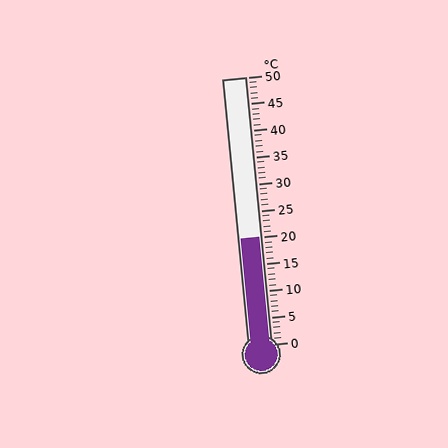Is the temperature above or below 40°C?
The temperature is below 40°C.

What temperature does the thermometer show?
The thermometer shows approximately 20°C.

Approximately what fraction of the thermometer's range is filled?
The thermometer is filled to approximately 40% of its range.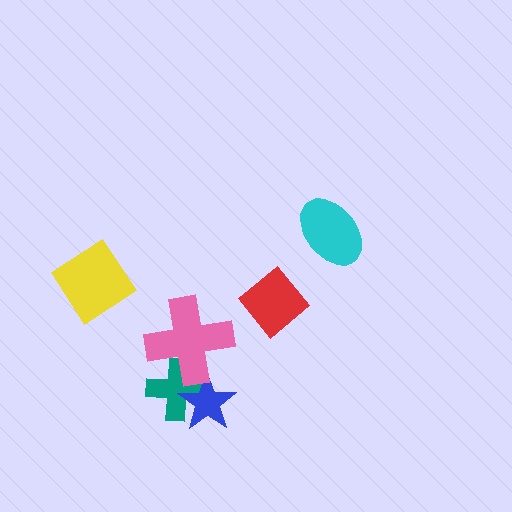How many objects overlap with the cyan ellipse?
0 objects overlap with the cyan ellipse.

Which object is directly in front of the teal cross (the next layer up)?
The blue star is directly in front of the teal cross.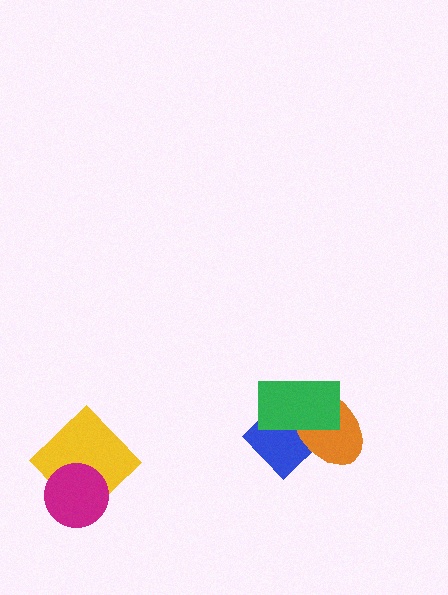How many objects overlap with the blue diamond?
2 objects overlap with the blue diamond.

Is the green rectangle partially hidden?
No, no other shape covers it.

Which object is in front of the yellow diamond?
The magenta circle is in front of the yellow diamond.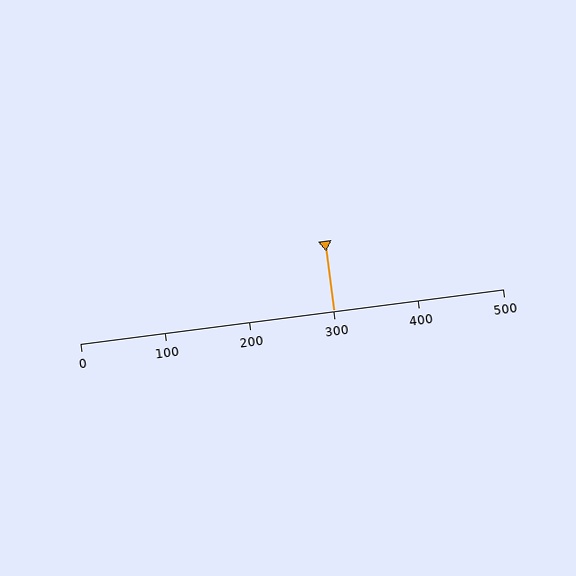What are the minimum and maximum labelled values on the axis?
The axis runs from 0 to 500.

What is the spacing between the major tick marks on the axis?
The major ticks are spaced 100 apart.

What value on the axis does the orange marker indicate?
The marker indicates approximately 300.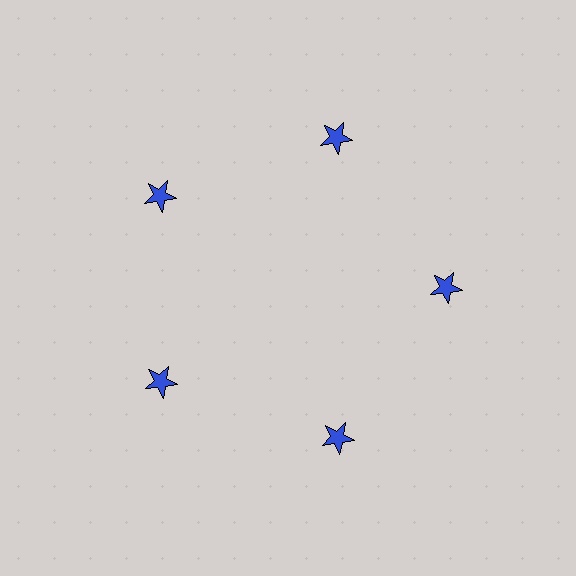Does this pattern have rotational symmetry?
Yes, this pattern has 5-fold rotational symmetry. It looks the same after rotating 72 degrees around the center.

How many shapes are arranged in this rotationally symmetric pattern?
There are 5 shapes, arranged in 5 groups of 1.